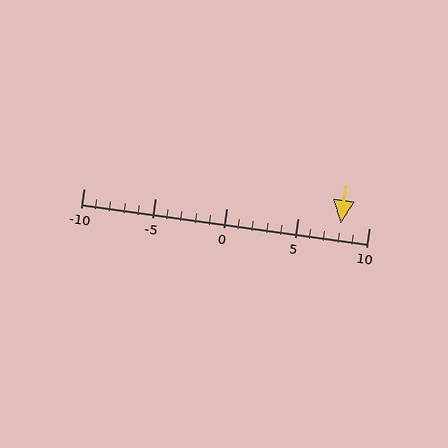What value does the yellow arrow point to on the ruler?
The yellow arrow points to approximately 8.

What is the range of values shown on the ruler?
The ruler shows values from -10 to 10.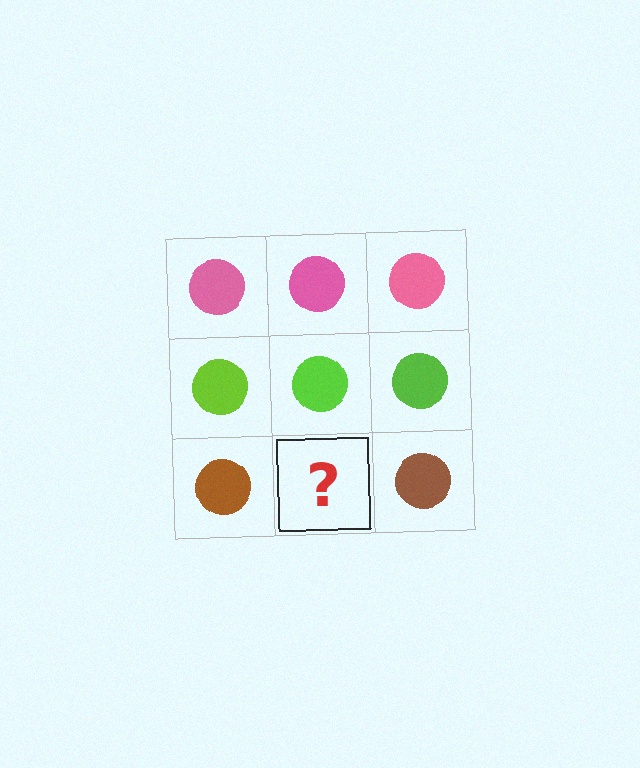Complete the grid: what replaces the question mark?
The question mark should be replaced with a brown circle.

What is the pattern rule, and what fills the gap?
The rule is that each row has a consistent color. The gap should be filled with a brown circle.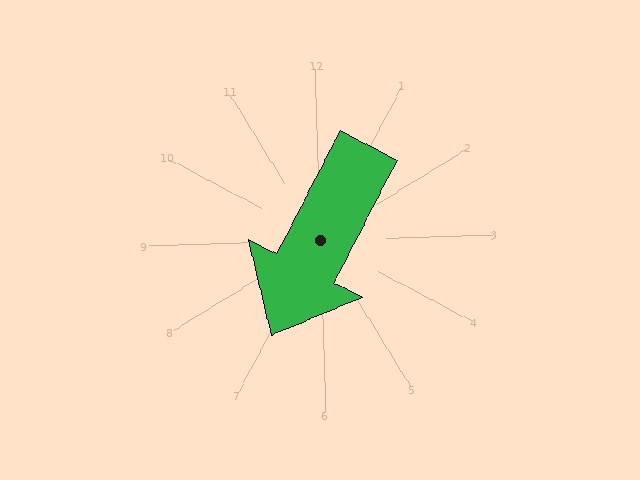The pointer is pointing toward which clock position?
Roughly 7 o'clock.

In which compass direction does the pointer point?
Southwest.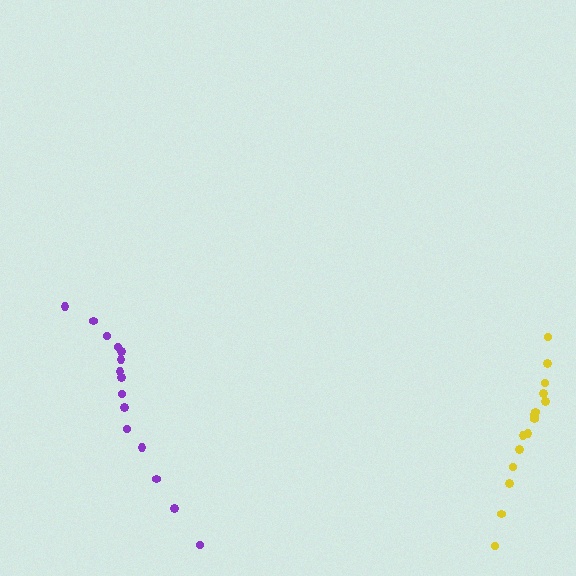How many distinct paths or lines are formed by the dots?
There are 2 distinct paths.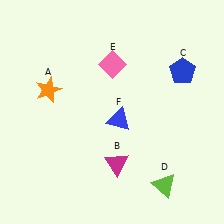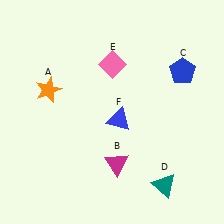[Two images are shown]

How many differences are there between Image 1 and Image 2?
There is 1 difference between the two images.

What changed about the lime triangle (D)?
In Image 1, D is lime. In Image 2, it changed to teal.